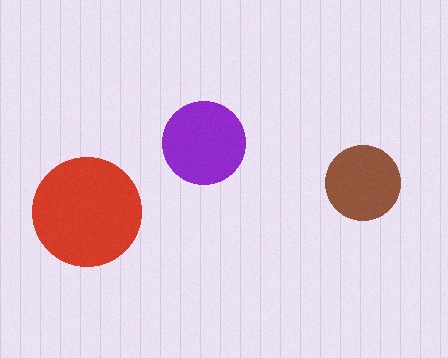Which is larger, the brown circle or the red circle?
The red one.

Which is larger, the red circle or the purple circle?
The red one.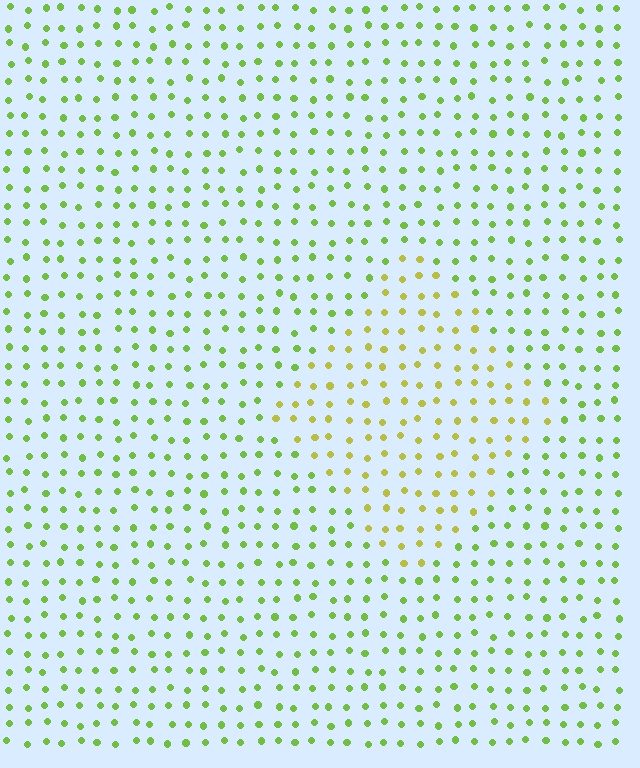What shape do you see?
I see a diamond.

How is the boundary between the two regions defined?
The boundary is defined purely by a slight shift in hue (about 33 degrees). Spacing, size, and orientation are identical on both sides.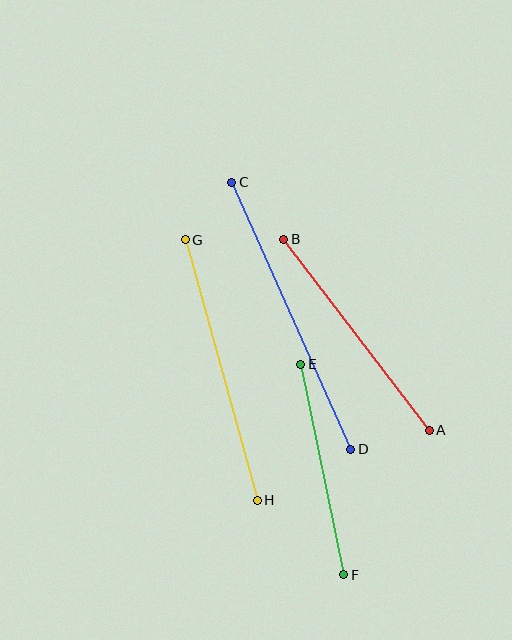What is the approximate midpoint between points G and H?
The midpoint is at approximately (221, 370) pixels.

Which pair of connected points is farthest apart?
Points C and D are farthest apart.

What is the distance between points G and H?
The distance is approximately 270 pixels.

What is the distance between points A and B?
The distance is approximately 240 pixels.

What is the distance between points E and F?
The distance is approximately 215 pixels.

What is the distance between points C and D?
The distance is approximately 292 pixels.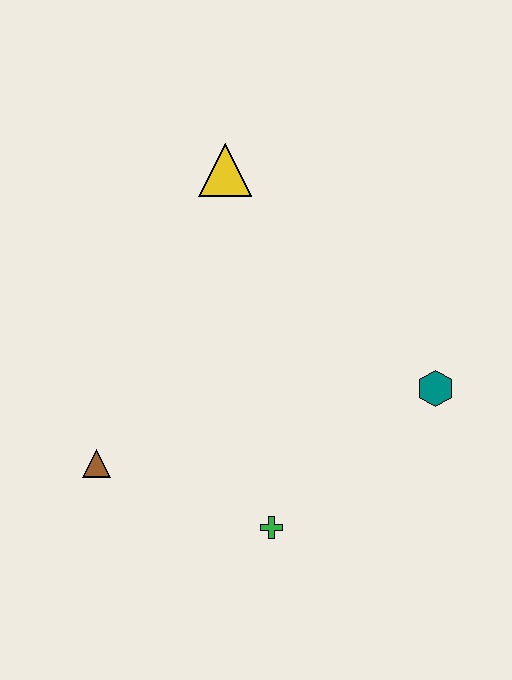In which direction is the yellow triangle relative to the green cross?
The yellow triangle is above the green cross.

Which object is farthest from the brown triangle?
The teal hexagon is farthest from the brown triangle.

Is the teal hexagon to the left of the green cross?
No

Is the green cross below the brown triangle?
Yes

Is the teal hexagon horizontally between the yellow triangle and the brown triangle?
No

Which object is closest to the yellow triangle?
The teal hexagon is closest to the yellow triangle.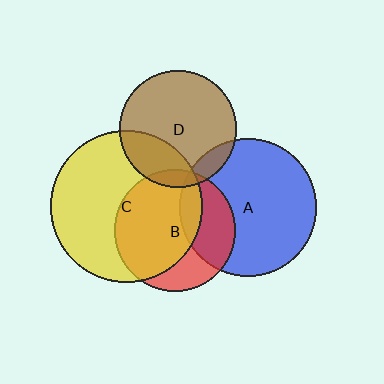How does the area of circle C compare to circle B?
Approximately 1.6 times.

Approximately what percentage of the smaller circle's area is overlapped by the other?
Approximately 25%.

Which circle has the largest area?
Circle C (yellow).